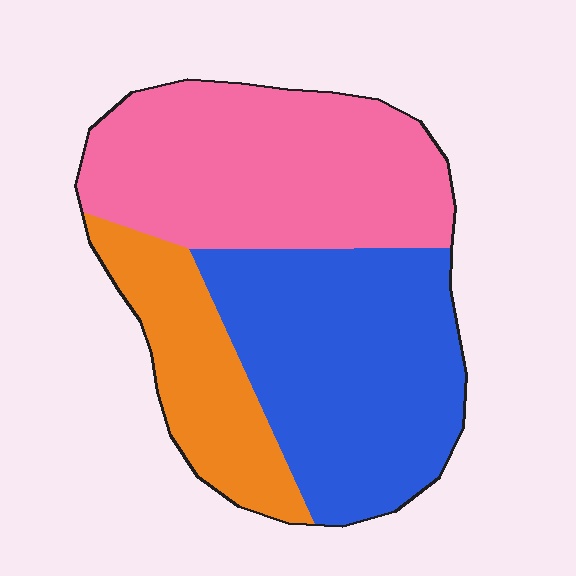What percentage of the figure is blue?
Blue covers 40% of the figure.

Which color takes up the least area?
Orange, at roughly 20%.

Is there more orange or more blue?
Blue.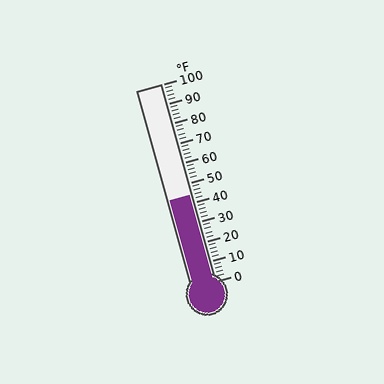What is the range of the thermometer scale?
The thermometer scale ranges from 0°F to 100°F.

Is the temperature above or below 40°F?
The temperature is above 40°F.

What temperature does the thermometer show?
The thermometer shows approximately 44°F.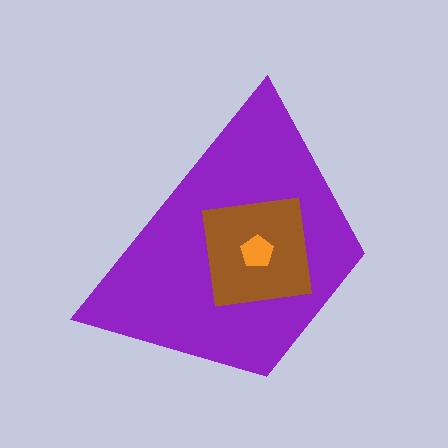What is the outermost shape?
The purple trapezoid.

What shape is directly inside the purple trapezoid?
The brown square.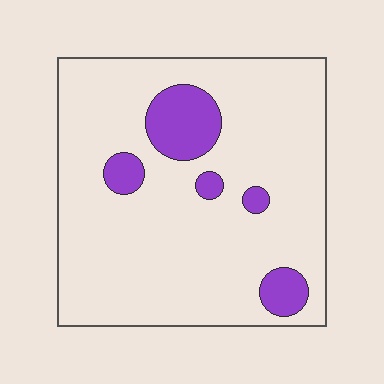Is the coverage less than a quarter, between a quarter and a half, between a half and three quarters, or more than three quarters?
Less than a quarter.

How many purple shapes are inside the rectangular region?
5.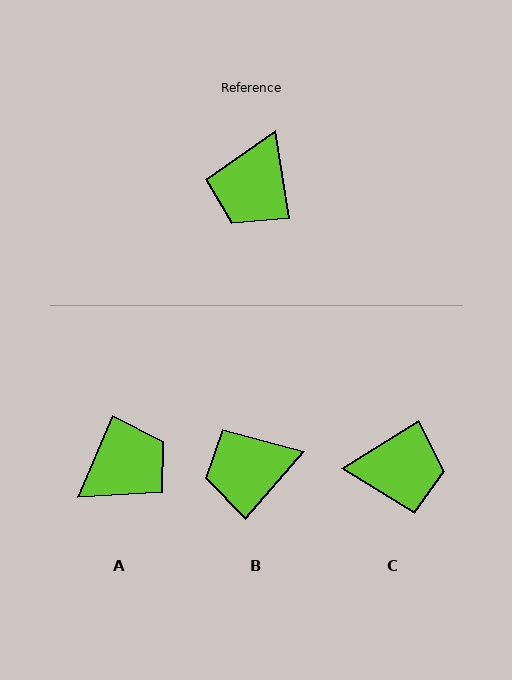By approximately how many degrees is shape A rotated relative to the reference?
Approximately 148 degrees counter-clockwise.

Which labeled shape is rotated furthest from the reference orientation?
A, about 148 degrees away.